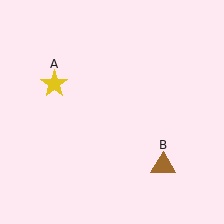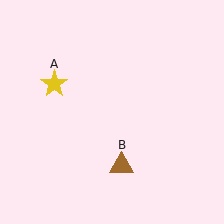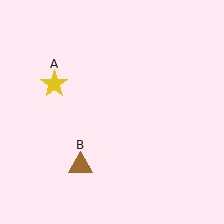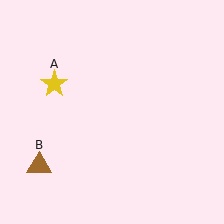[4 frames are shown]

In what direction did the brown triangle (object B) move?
The brown triangle (object B) moved left.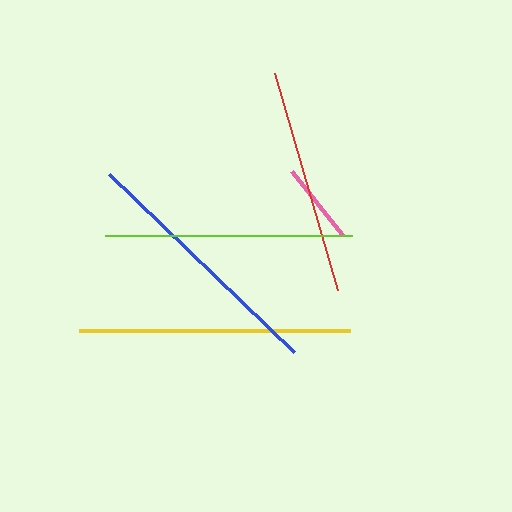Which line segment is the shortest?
The pink line is the shortest at approximately 82 pixels.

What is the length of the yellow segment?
The yellow segment is approximately 272 pixels long.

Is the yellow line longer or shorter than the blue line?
The yellow line is longer than the blue line.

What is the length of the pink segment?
The pink segment is approximately 82 pixels long.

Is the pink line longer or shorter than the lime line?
The lime line is longer than the pink line.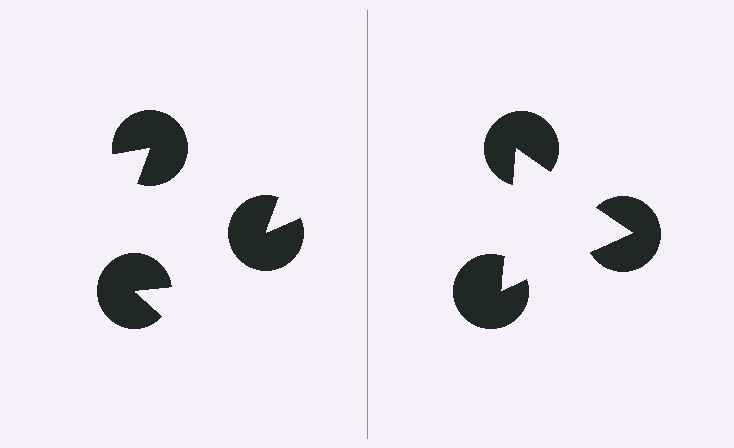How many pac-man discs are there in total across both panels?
6 — 3 on each side.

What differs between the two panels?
The pac-man discs are positioned identically on both sides; only the wedge orientations differ. On the right they align to a triangle; on the left they are misaligned.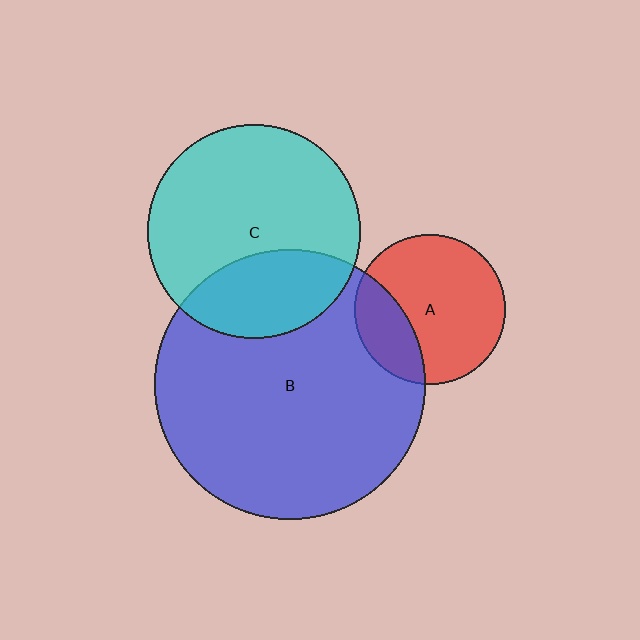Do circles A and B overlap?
Yes.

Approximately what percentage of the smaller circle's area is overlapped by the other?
Approximately 25%.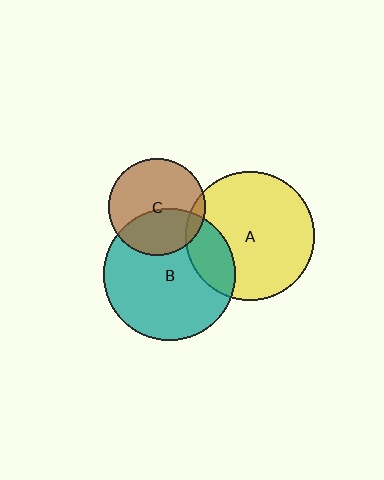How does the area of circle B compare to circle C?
Approximately 1.9 times.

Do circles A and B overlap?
Yes.